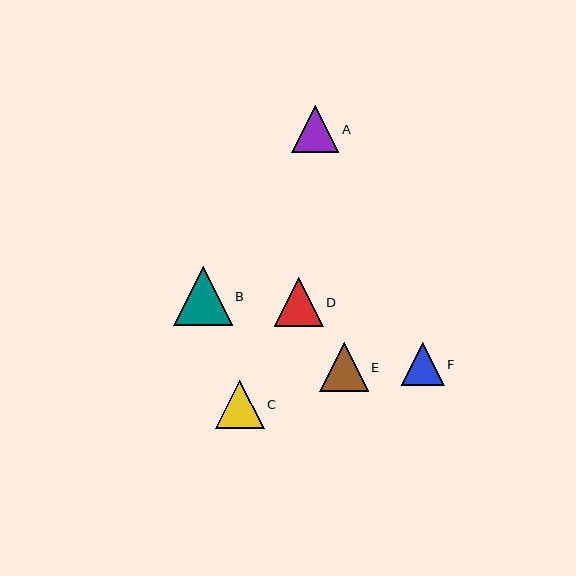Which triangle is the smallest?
Triangle F is the smallest with a size of approximately 43 pixels.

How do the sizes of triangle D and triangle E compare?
Triangle D and triangle E are approximately the same size.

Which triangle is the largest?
Triangle B is the largest with a size of approximately 58 pixels.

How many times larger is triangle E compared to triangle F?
Triangle E is approximately 1.1 times the size of triangle F.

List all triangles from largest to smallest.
From largest to smallest: B, D, E, C, A, F.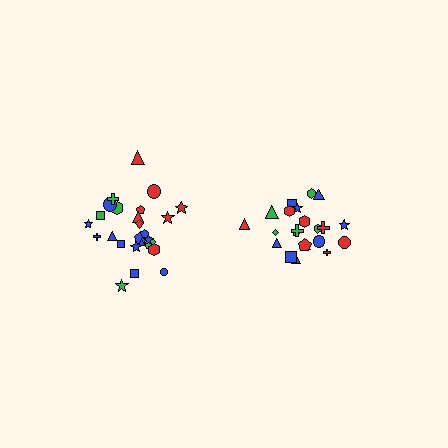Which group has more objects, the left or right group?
The left group.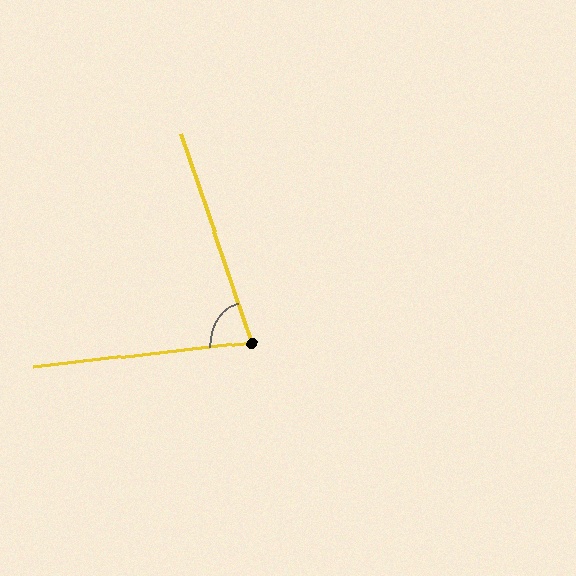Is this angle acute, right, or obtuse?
It is acute.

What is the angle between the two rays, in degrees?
Approximately 78 degrees.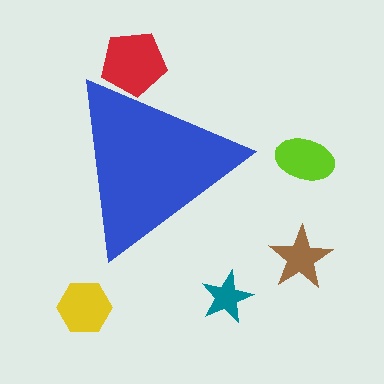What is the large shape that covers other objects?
A blue triangle.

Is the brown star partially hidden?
No, the brown star is fully visible.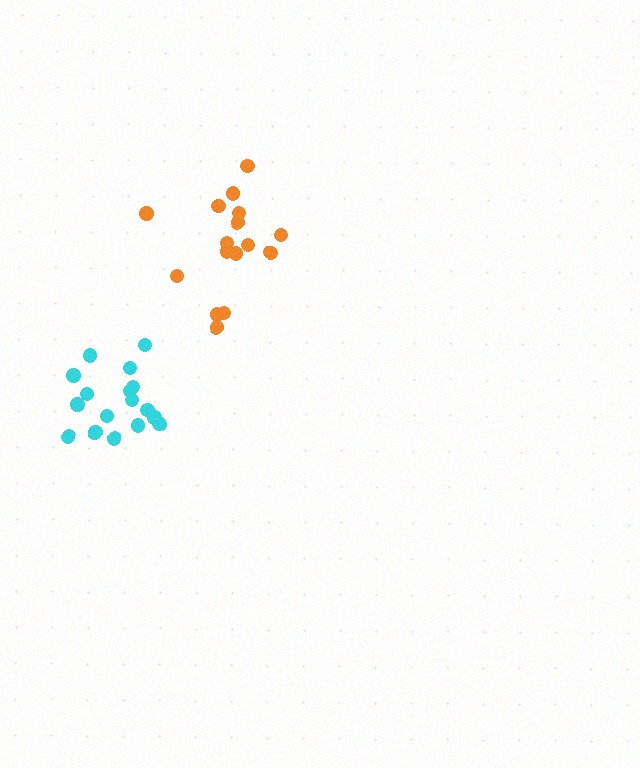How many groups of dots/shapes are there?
There are 2 groups.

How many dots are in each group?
Group 1: 16 dots, Group 2: 17 dots (33 total).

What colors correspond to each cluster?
The clusters are colored: orange, cyan.